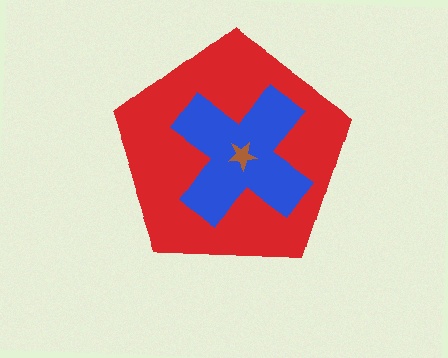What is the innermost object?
The brown star.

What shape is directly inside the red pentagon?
The blue cross.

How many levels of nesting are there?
3.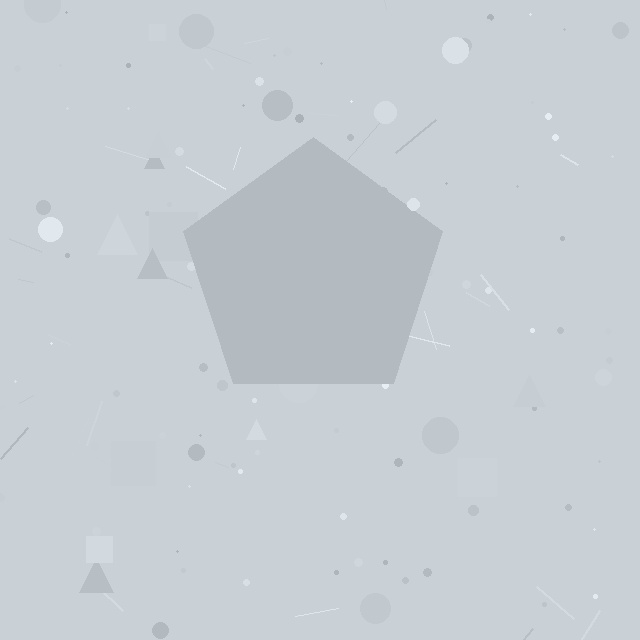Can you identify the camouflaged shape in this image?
The camouflaged shape is a pentagon.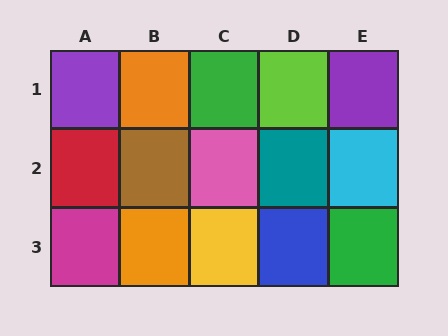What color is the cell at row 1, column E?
Purple.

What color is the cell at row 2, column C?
Pink.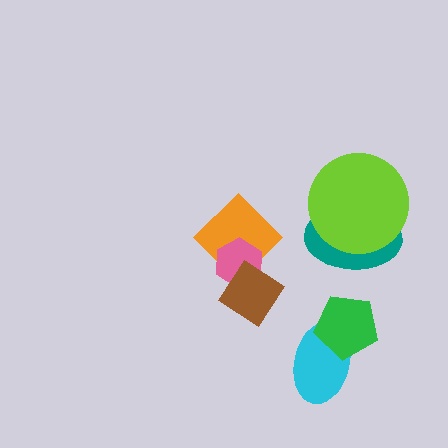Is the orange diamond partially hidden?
Yes, it is partially covered by another shape.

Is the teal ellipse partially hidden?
Yes, it is partially covered by another shape.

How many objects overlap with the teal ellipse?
1 object overlaps with the teal ellipse.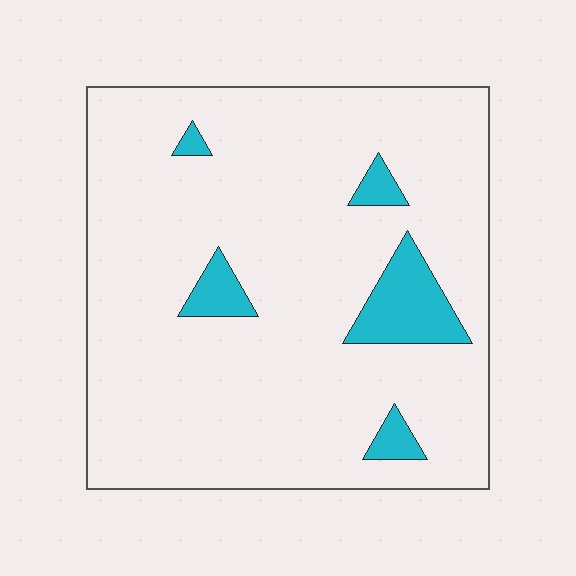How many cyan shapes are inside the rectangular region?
5.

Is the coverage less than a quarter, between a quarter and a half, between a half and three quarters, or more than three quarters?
Less than a quarter.